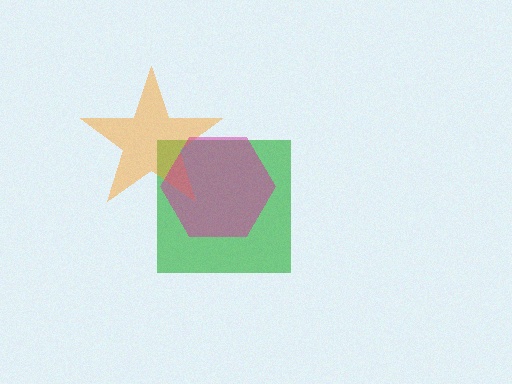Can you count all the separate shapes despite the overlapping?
Yes, there are 3 separate shapes.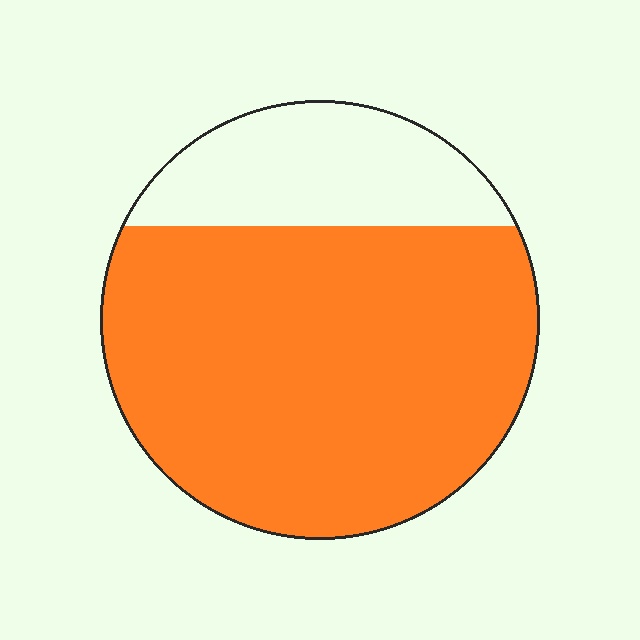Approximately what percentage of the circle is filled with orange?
Approximately 75%.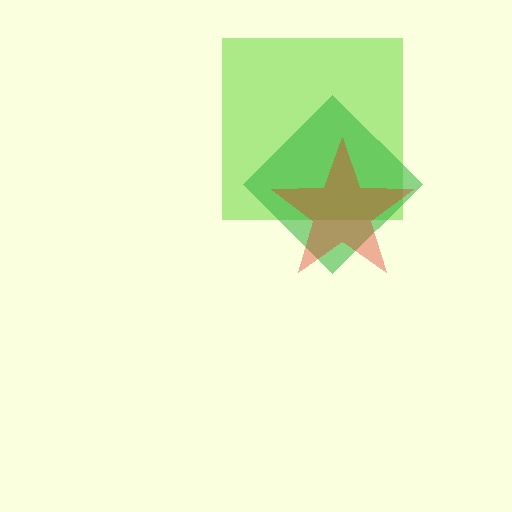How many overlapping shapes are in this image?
There are 3 overlapping shapes in the image.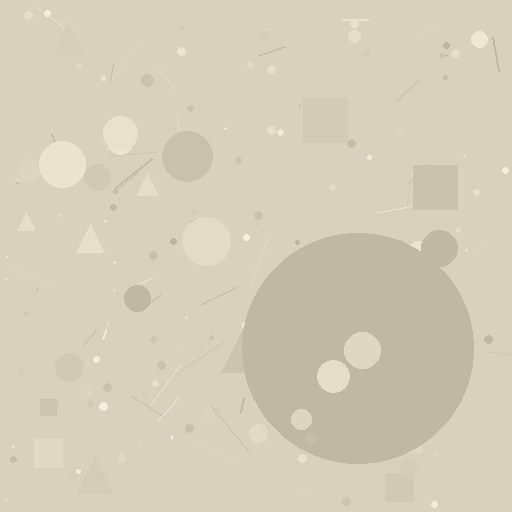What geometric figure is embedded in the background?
A circle is embedded in the background.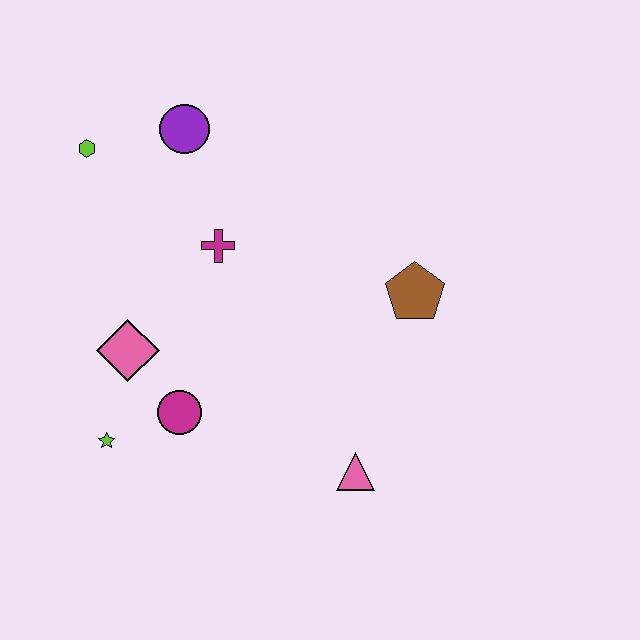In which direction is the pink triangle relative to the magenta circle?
The pink triangle is to the right of the magenta circle.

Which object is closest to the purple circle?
The lime hexagon is closest to the purple circle.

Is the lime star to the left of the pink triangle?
Yes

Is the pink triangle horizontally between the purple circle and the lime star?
No